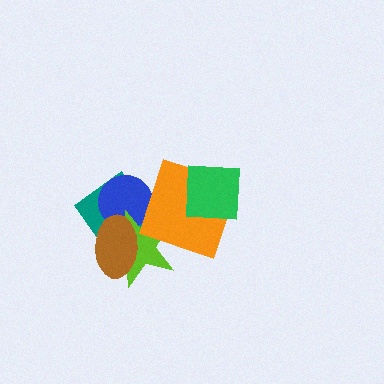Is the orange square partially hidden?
Yes, it is partially covered by another shape.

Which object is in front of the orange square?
The green square is in front of the orange square.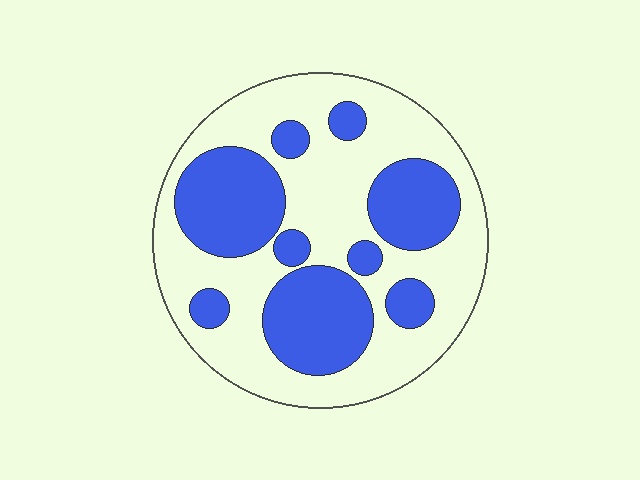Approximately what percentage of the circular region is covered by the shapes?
Approximately 40%.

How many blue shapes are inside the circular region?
9.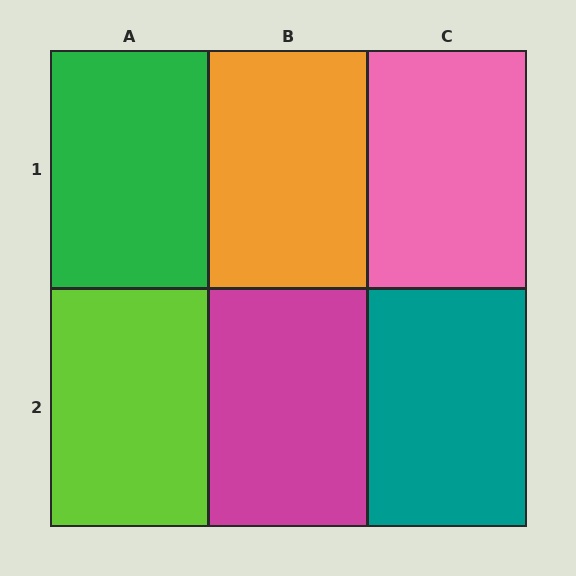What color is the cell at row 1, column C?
Pink.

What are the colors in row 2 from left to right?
Lime, magenta, teal.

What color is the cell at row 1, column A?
Green.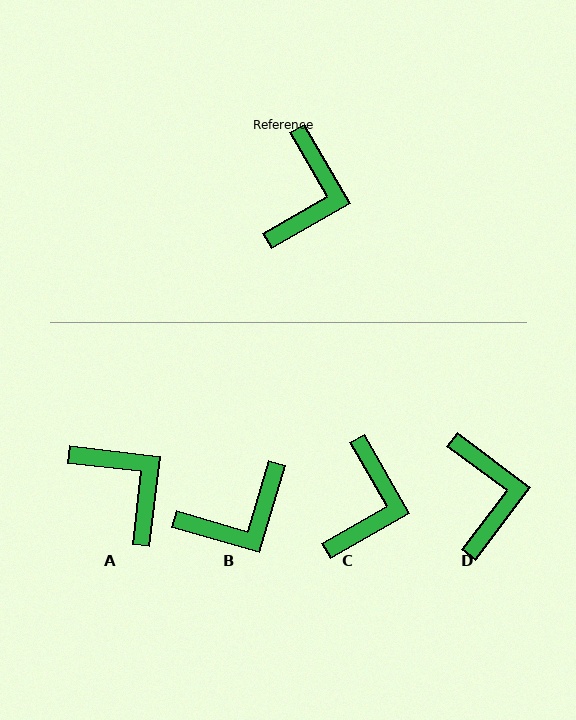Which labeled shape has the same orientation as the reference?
C.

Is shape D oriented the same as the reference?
No, it is off by about 23 degrees.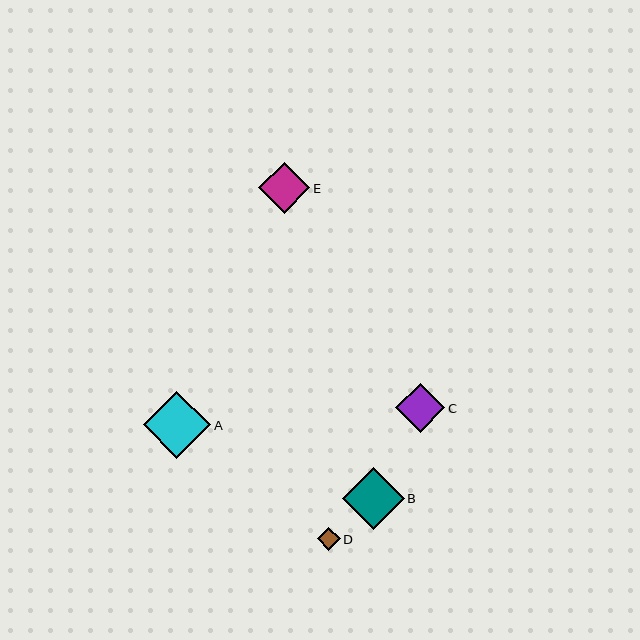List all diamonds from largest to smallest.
From largest to smallest: A, B, E, C, D.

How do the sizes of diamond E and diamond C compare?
Diamond E and diamond C are approximately the same size.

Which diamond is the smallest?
Diamond D is the smallest with a size of approximately 23 pixels.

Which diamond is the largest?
Diamond A is the largest with a size of approximately 67 pixels.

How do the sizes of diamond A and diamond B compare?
Diamond A and diamond B are approximately the same size.